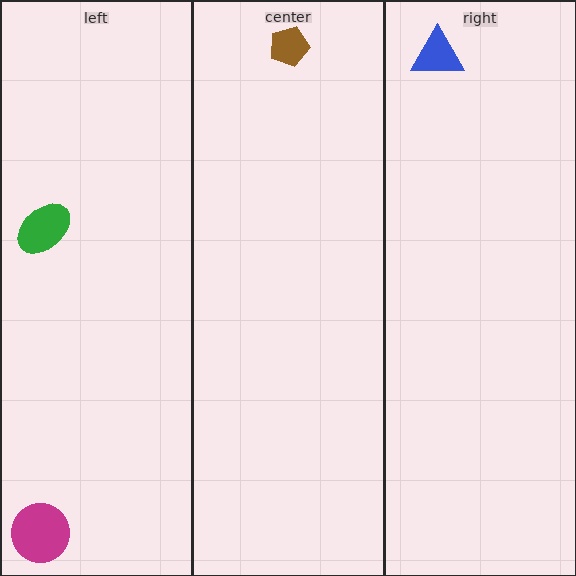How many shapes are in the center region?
1.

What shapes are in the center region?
The brown pentagon.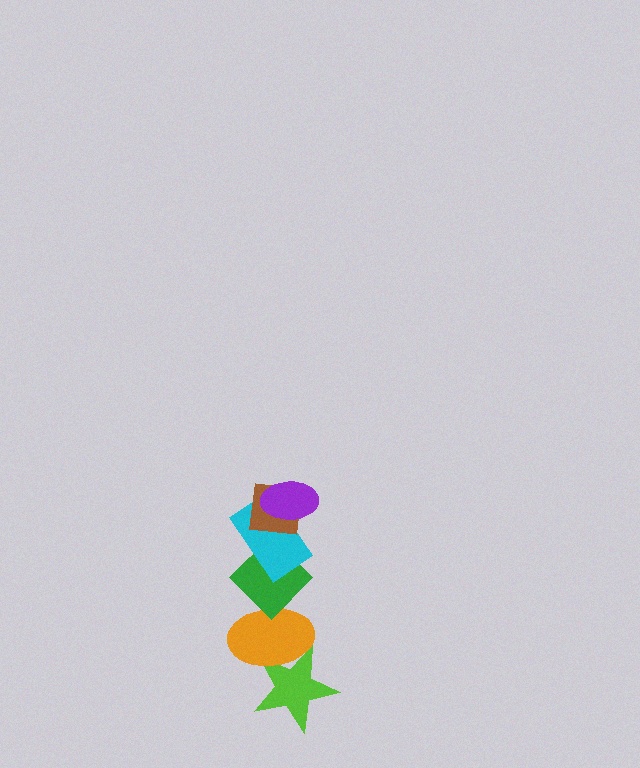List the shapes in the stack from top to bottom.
From top to bottom: the purple ellipse, the brown square, the cyan rectangle, the green diamond, the orange ellipse, the lime star.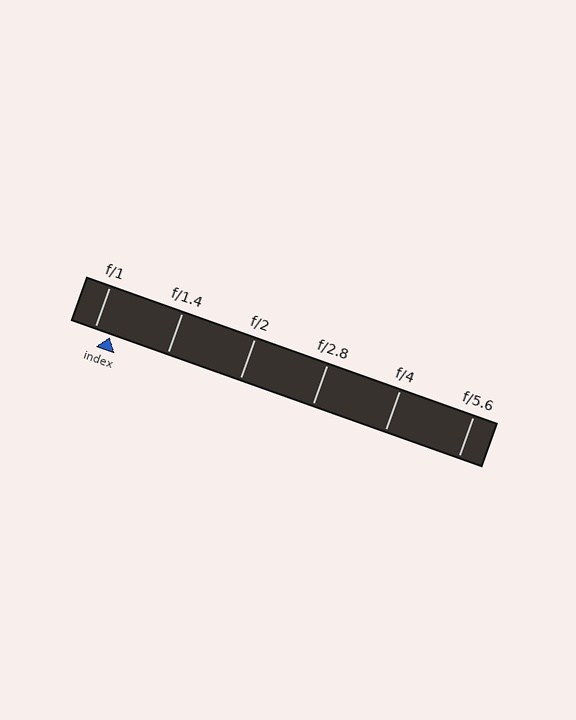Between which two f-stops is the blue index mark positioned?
The index mark is between f/1 and f/1.4.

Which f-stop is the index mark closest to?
The index mark is closest to f/1.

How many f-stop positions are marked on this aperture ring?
There are 6 f-stop positions marked.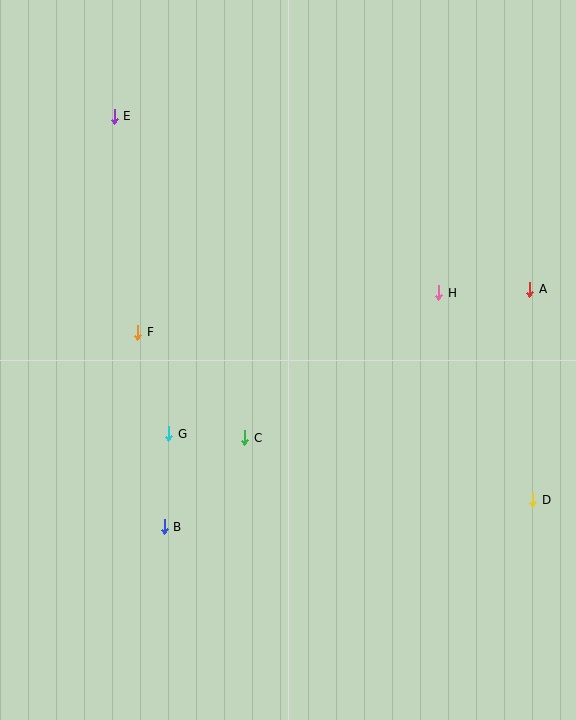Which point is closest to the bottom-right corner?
Point D is closest to the bottom-right corner.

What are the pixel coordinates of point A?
Point A is at (530, 289).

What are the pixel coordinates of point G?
Point G is at (169, 434).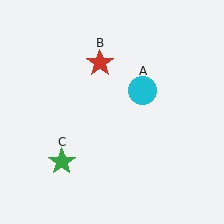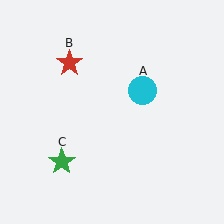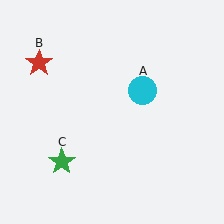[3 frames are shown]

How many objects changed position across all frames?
1 object changed position: red star (object B).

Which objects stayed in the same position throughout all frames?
Cyan circle (object A) and green star (object C) remained stationary.